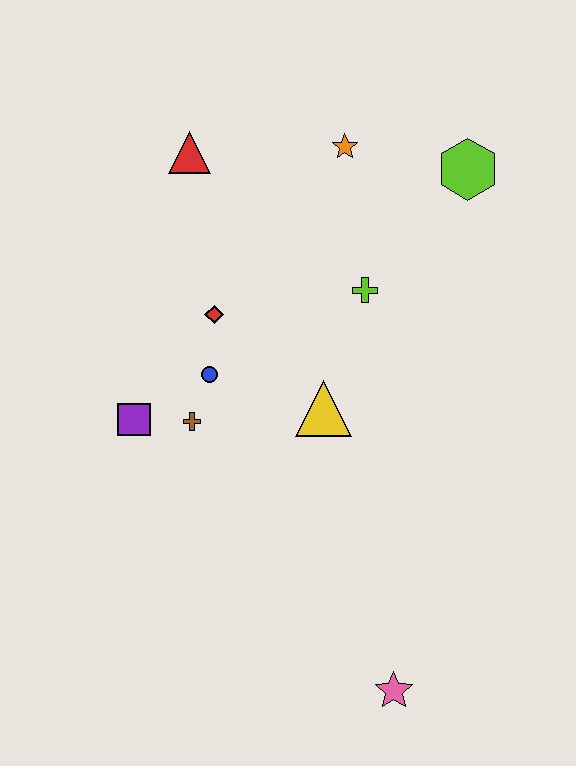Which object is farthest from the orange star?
The pink star is farthest from the orange star.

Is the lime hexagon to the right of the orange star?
Yes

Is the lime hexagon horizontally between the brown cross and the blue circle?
No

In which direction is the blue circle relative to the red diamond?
The blue circle is below the red diamond.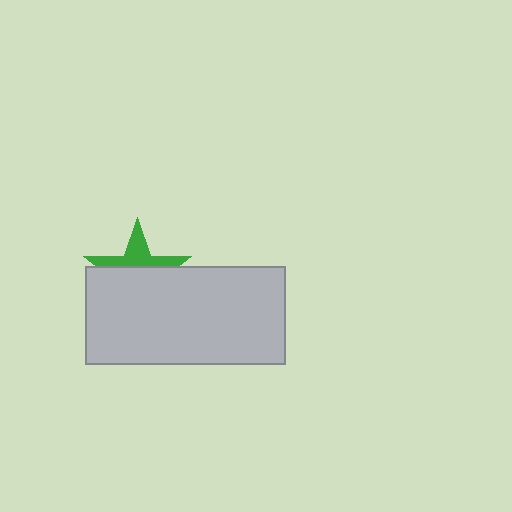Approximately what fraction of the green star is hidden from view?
Roughly 62% of the green star is hidden behind the light gray rectangle.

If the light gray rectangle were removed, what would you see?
You would see the complete green star.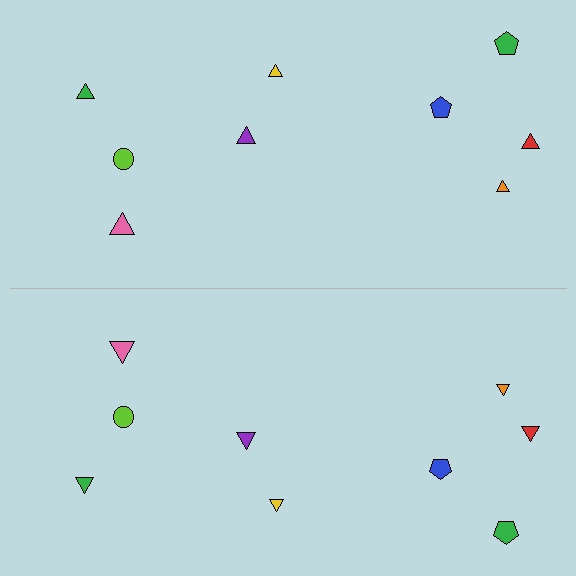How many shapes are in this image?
There are 18 shapes in this image.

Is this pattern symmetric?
Yes, this pattern has bilateral (reflection) symmetry.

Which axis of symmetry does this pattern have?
The pattern has a horizontal axis of symmetry running through the center of the image.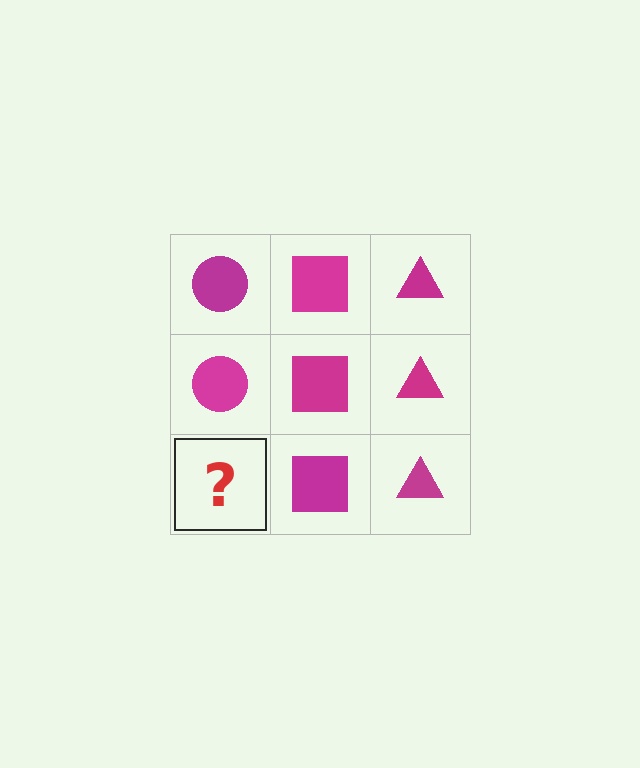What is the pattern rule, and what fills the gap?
The rule is that each column has a consistent shape. The gap should be filled with a magenta circle.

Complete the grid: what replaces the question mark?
The question mark should be replaced with a magenta circle.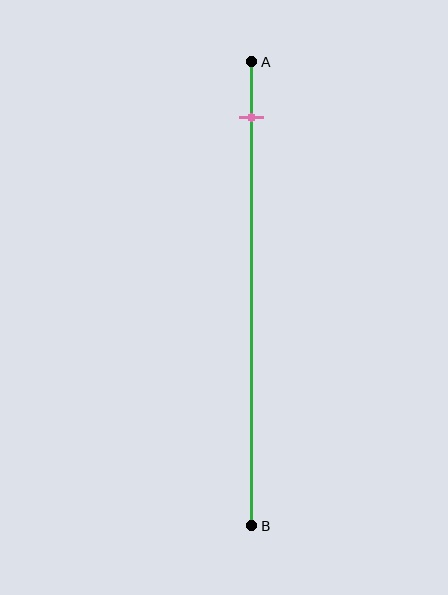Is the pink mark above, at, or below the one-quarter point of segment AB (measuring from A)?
The pink mark is above the one-quarter point of segment AB.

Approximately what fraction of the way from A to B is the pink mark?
The pink mark is approximately 10% of the way from A to B.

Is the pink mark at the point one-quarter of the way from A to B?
No, the mark is at about 10% from A, not at the 25% one-quarter point.